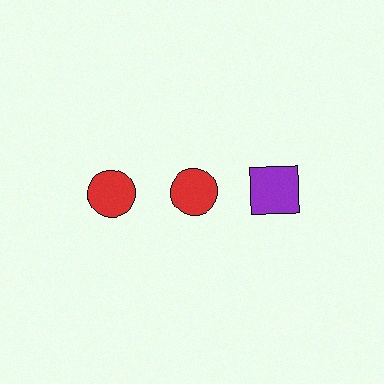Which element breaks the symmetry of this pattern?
The purple square in the top row, center column breaks the symmetry. All other shapes are red circles.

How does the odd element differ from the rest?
It differs in both color (purple instead of red) and shape (square instead of circle).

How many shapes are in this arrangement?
There are 3 shapes arranged in a grid pattern.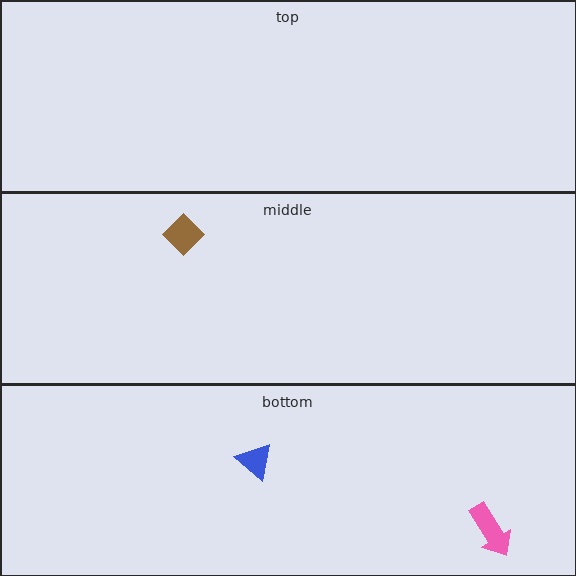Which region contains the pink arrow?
The bottom region.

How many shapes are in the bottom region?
2.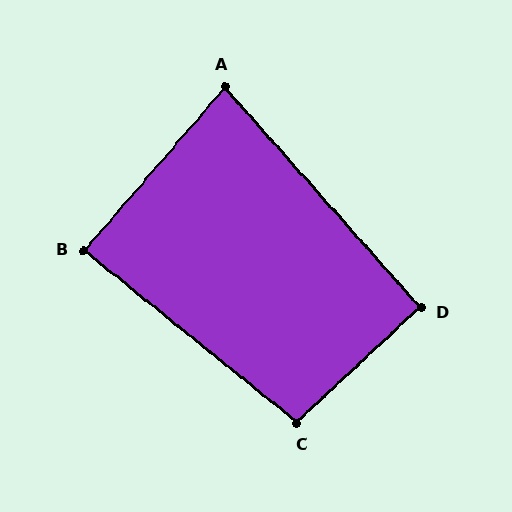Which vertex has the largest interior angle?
C, at approximately 98 degrees.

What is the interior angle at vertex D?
Approximately 92 degrees (approximately right).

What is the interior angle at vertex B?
Approximately 88 degrees (approximately right).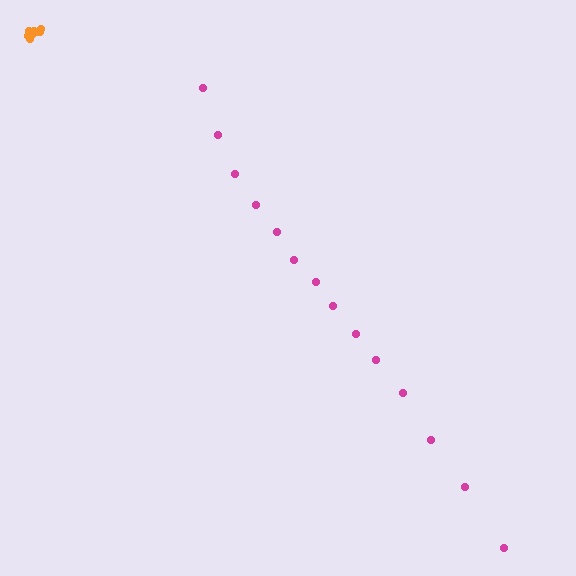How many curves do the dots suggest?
There are 2 distinct paths.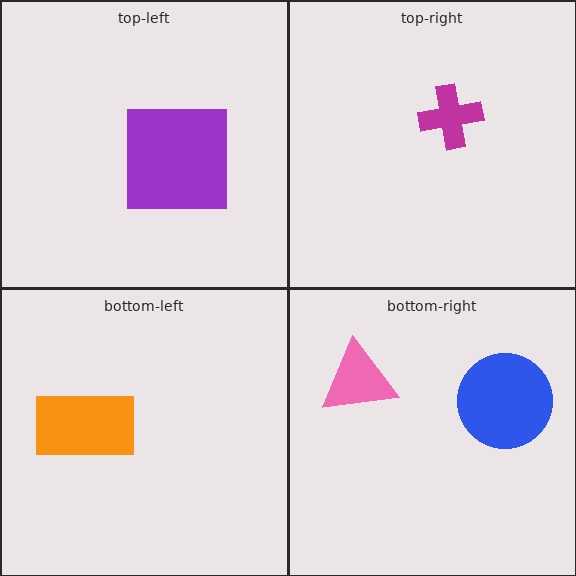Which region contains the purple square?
The top-left region.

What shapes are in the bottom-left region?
The orange rectangle.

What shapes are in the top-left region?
The purple square.